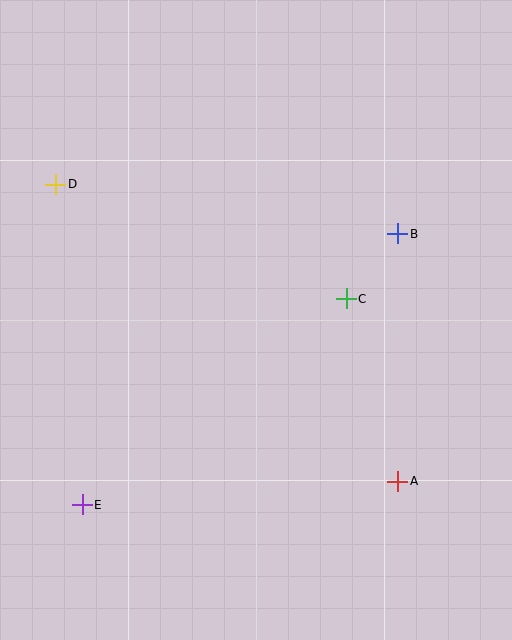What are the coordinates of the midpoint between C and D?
The midpoint between C and D is at (201, 241).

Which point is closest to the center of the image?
Point C at (346, 299) is closest to the center.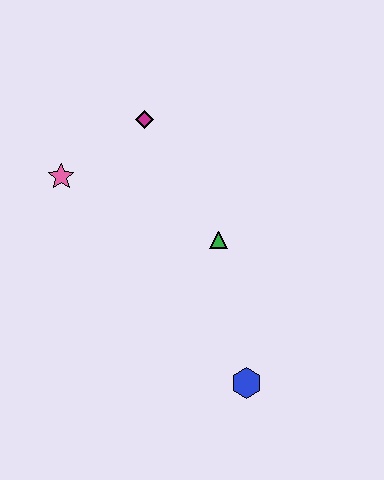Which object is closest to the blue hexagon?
The green triangle is closest to the blue hexagon.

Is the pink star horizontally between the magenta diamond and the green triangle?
No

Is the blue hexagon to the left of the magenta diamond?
No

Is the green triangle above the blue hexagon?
Yes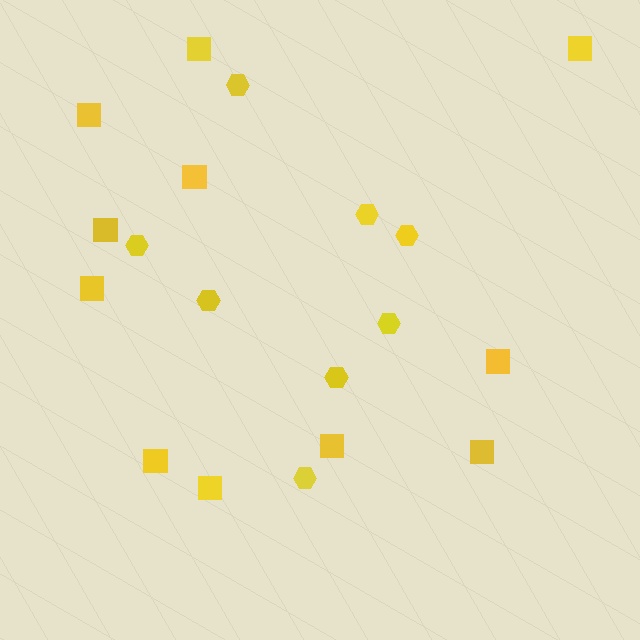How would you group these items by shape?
There are 2 groups: one group of squares (11) and one group of hexagons (8).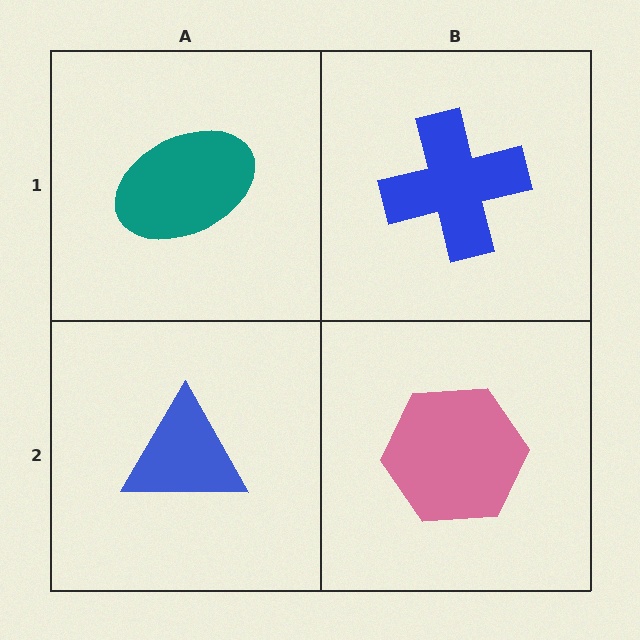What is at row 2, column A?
A blue triangle.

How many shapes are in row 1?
2 shapes.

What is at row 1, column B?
A blue cross.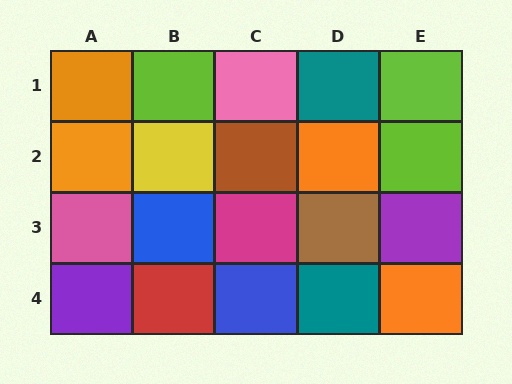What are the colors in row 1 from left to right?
Orange, lime, pink, teal, lime.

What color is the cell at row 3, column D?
Brown.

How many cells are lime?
3 cells are lime.